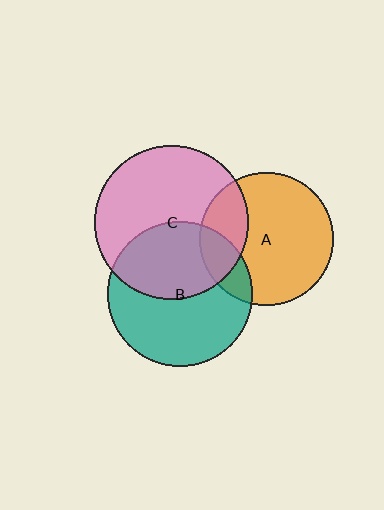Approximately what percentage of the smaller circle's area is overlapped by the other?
Approximately 15%.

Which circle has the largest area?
Circle C (pink).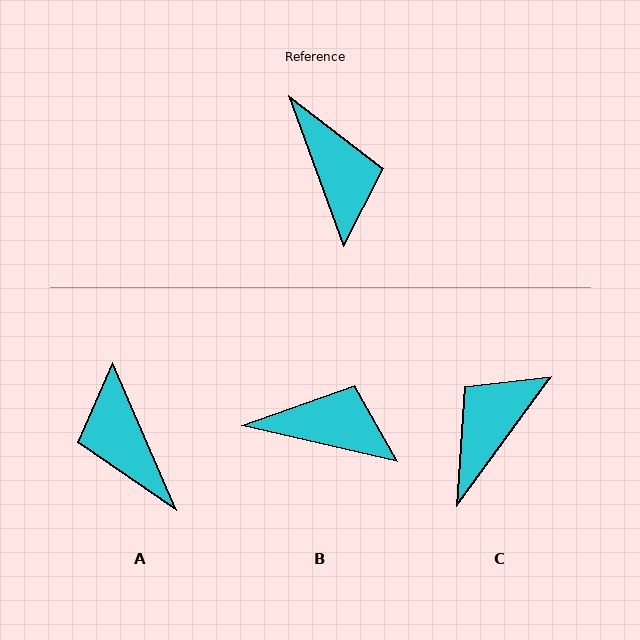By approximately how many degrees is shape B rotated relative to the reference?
Approximately 57 degrees counter-clockwise.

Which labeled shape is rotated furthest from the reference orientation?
A, about 177 degrees away.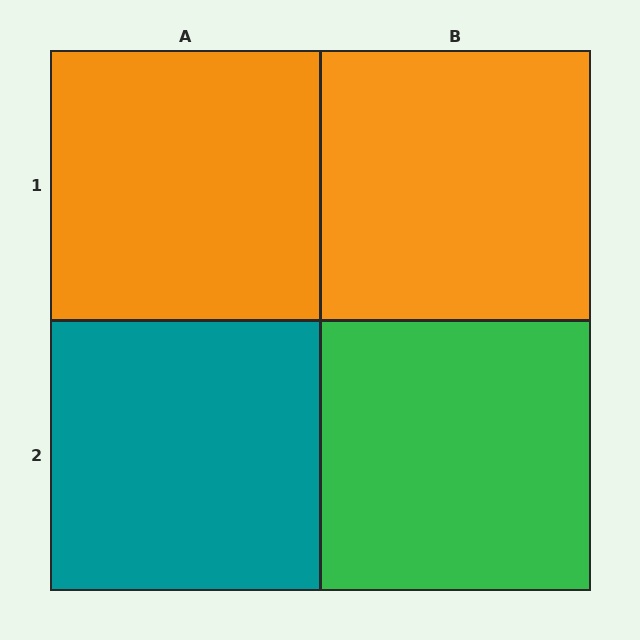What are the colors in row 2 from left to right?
Teal, green.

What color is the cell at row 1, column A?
Orange.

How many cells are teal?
1 cell is teal.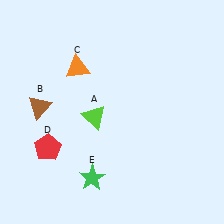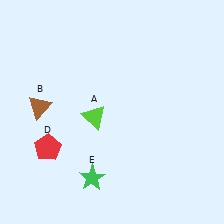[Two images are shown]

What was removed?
The orange triangle (C) was removed in Image 2.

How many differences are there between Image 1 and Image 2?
There is 1 difference between the two images.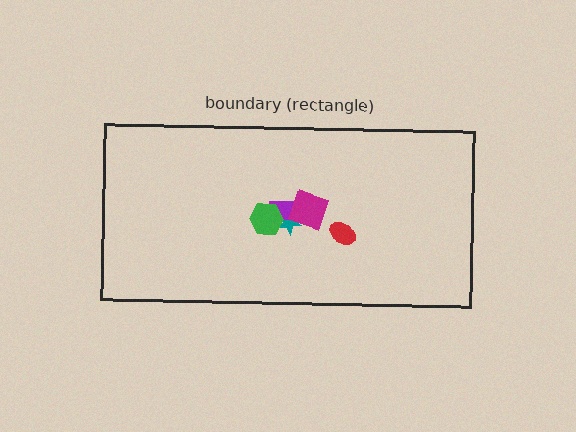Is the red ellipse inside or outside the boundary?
Inside.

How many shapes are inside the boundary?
5 inside, 0 outside.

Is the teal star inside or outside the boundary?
Inside.